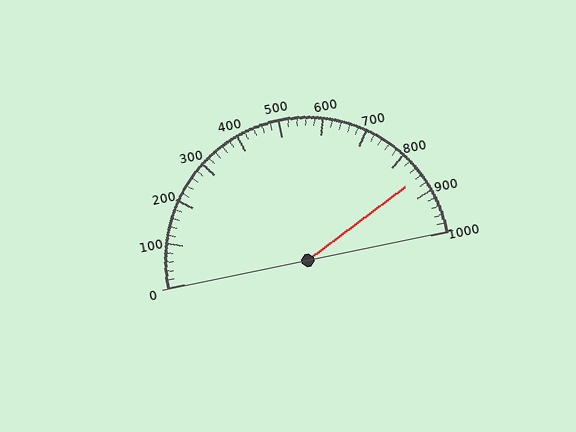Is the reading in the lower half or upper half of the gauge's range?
The reading is in the upper half of the range (0 to 1000).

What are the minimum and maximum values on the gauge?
The gauge ranges from 0 to 1000.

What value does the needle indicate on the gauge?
The needle indicates approximately 860.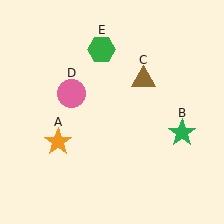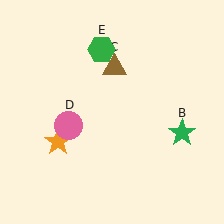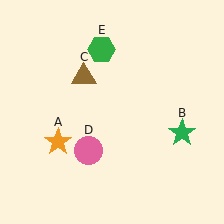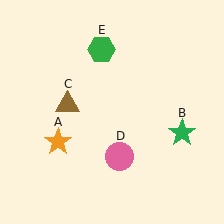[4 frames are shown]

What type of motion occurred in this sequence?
The brown triangle (object C), pink circle (object D) rotated counterclockwise around the center of the scene.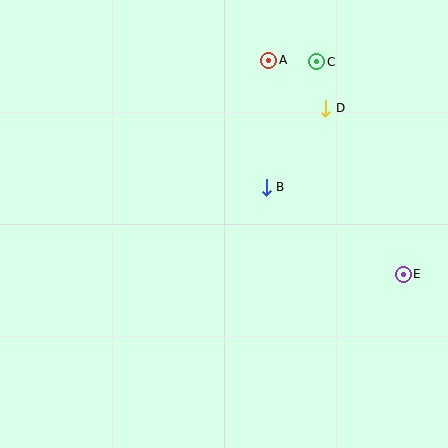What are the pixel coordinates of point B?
Point B is at (266, 187).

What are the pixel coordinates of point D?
Point D is at (326, 108).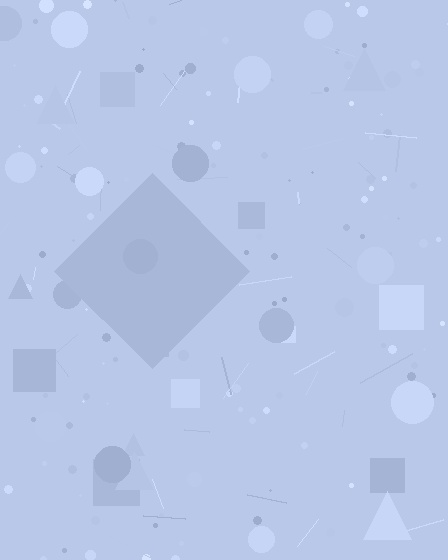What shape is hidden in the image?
A diamond is hidden in the image.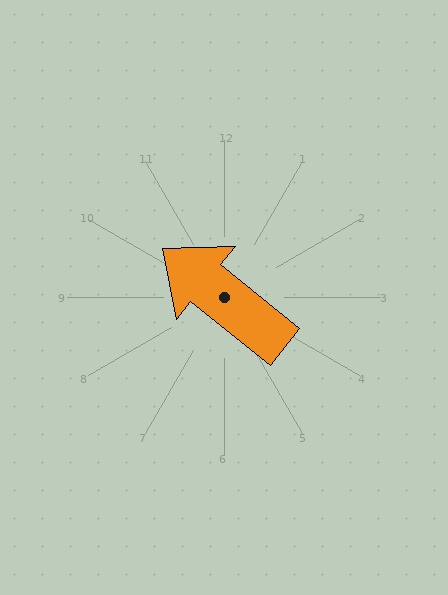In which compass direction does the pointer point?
Northwest.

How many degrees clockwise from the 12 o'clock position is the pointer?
Approximately 309 degrees.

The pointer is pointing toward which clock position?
Roughly 10 o'clock.